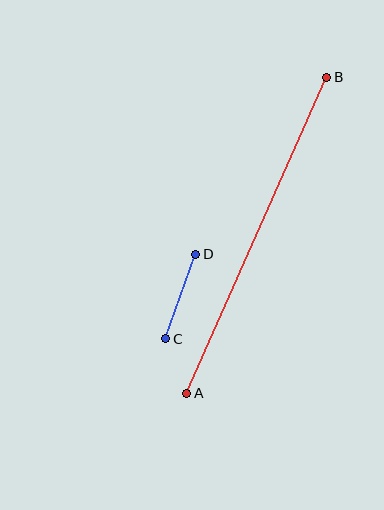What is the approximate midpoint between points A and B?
The midpoint is at approximately (257, 235) pixels.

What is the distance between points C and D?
The distance is approximately 90 pixels.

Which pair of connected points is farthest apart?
Points A and B are farthest apart.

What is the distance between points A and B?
The distance is approximately 345 pixels.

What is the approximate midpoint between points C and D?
The midpoint is at approximately (181, 297) pixels.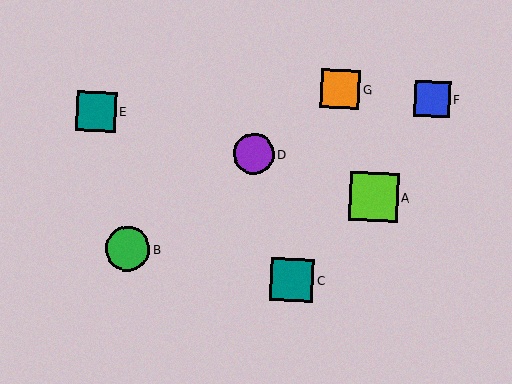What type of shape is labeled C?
Shape C is a teal square.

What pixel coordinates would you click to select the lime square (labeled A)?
Click at (374, 196) to select the lime square A.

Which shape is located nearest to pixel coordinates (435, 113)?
The blue square (labeled F) at (432, 99) is nearest to that location.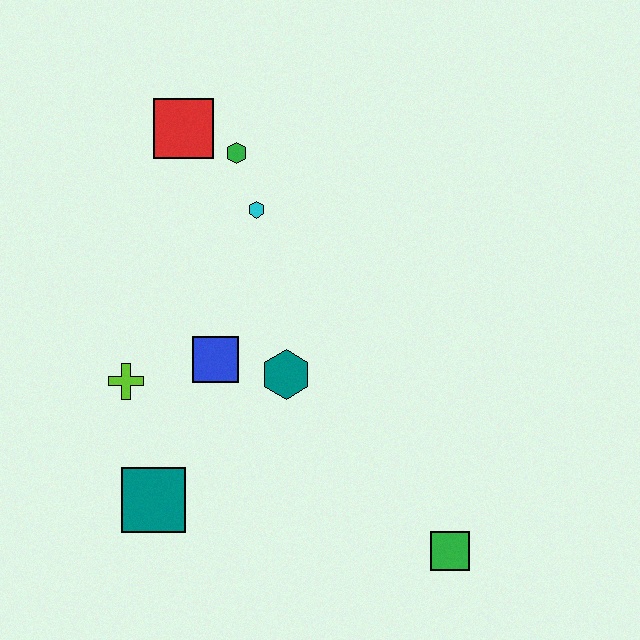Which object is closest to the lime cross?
The blue square is closest to the lime cross.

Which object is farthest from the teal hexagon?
The red square is farthest from the teal hexagon.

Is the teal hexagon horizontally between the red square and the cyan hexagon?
No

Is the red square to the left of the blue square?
Yes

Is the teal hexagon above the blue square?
No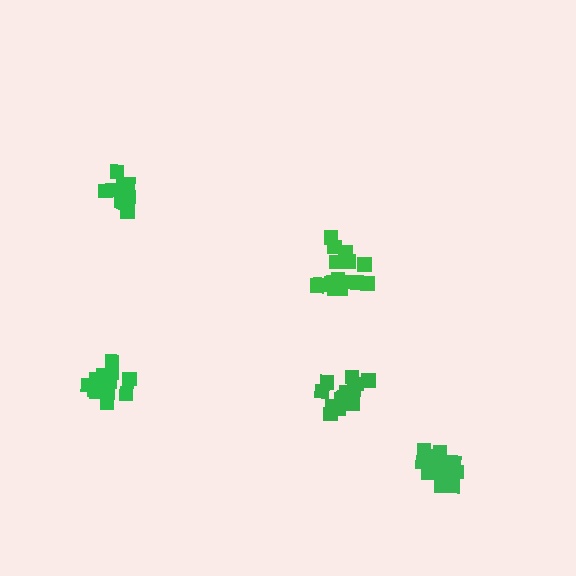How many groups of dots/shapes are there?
There are 5 groups.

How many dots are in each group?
Group 1: 16 dots, Group 2: 16 dots, Group 3: 12 dots, Group 4: 14 dots, Group 5: 15 dots (73 total).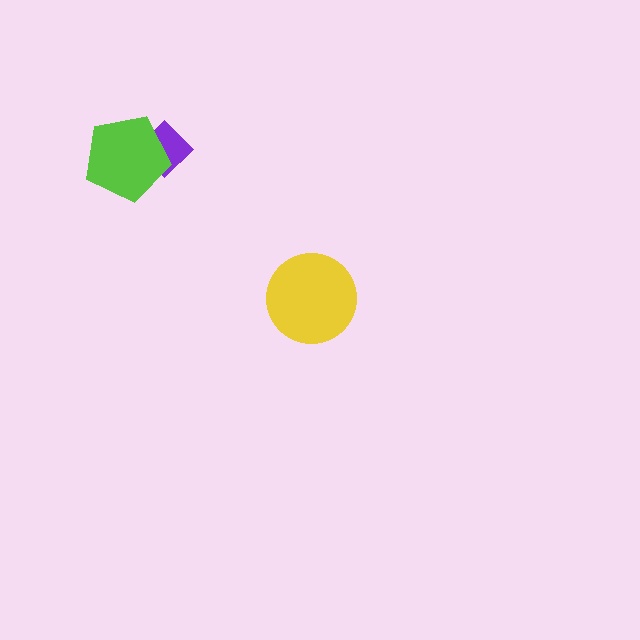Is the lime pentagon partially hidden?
No, no other shape covers it.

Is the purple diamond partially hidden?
Yes, it is partially covered by another shape.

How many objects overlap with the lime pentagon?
1 object overlaps with the lime pentagon.